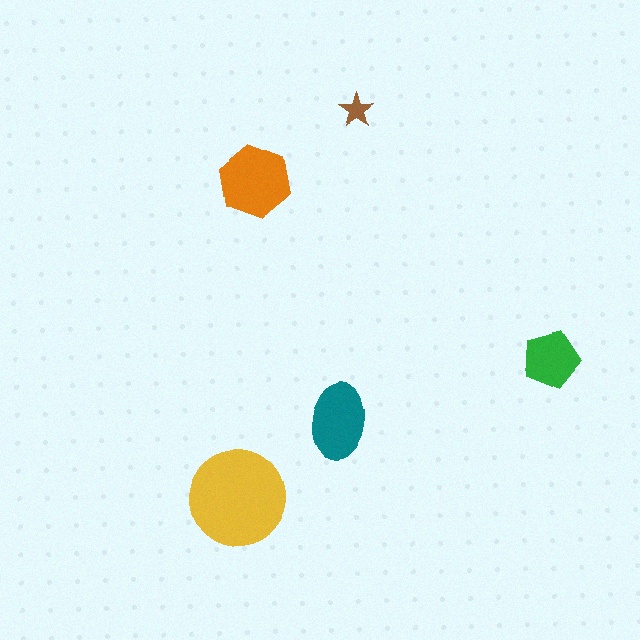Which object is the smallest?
The brown star.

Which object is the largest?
The yellow circle.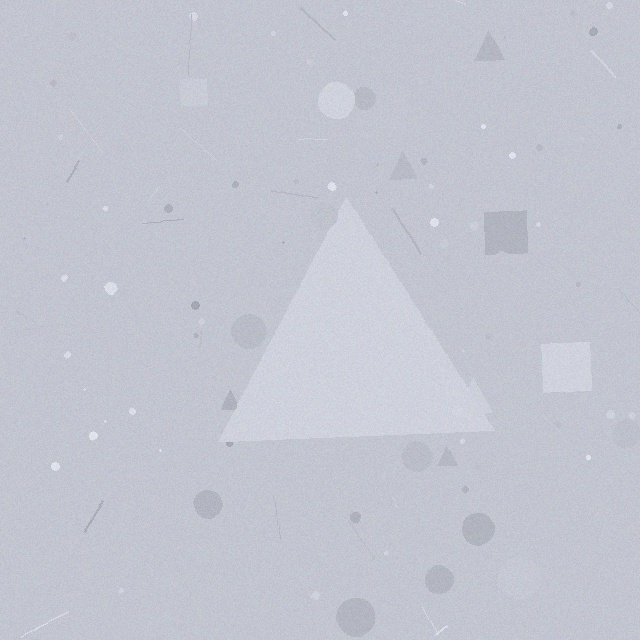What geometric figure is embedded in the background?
A triangle is embedded in the background.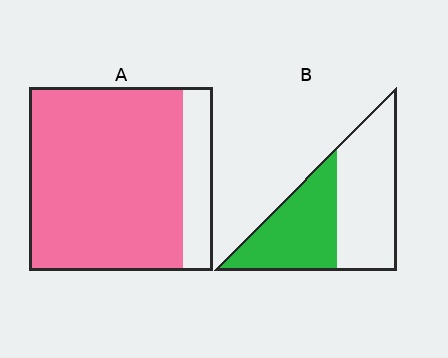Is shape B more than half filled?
No.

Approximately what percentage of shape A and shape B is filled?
A is approximately 85% and B is approximately 45%.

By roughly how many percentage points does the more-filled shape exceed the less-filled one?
By roughly 40 percentage points (A over B).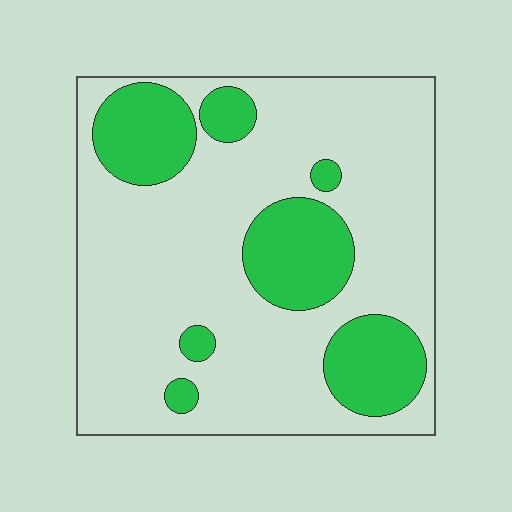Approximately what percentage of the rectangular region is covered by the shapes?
Approximately 25%.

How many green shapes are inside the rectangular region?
7.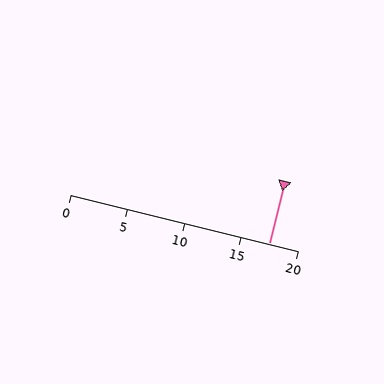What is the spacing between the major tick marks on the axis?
The major ticks are spaced 5 apart.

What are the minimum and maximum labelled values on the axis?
The axis runs from 0 to 20.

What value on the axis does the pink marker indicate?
The marker indicates approximately 17.5.